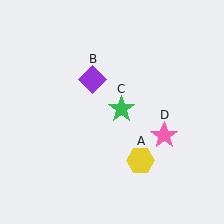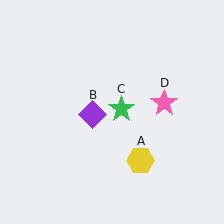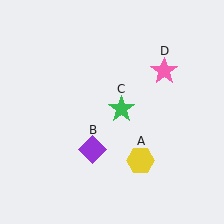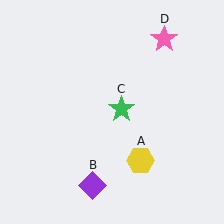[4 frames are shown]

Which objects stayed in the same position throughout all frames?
Yellow hexagon (object A) and green star (object C) remained stationary.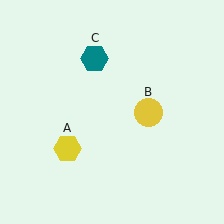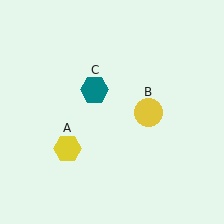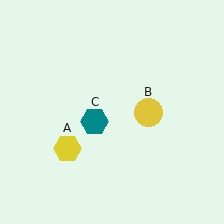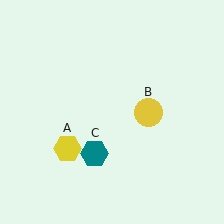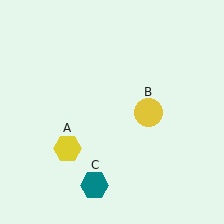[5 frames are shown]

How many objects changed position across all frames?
1 object changed position: teal hexagon (object C).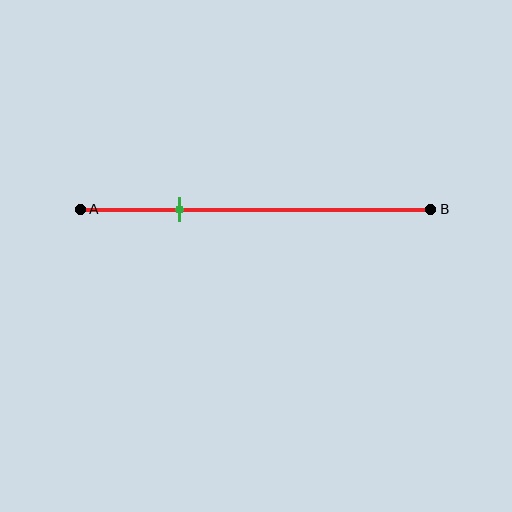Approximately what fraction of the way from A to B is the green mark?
The green mark is approximately 30% of the way from A to B.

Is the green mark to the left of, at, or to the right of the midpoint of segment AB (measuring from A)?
The green mark is to the left of the midpoint of segment AB.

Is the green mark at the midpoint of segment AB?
No, the mark is at about 30% from A, not at the 50% midpoint.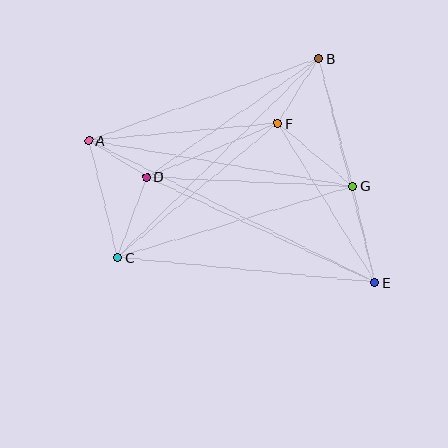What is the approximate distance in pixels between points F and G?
The distance between F and G is approximately 98 pixels.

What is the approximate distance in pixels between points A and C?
The distance between A and C is approximately 120 pixels.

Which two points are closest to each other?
Points A and D are closest to each other.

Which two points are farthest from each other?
Points A and E are farthest from each other.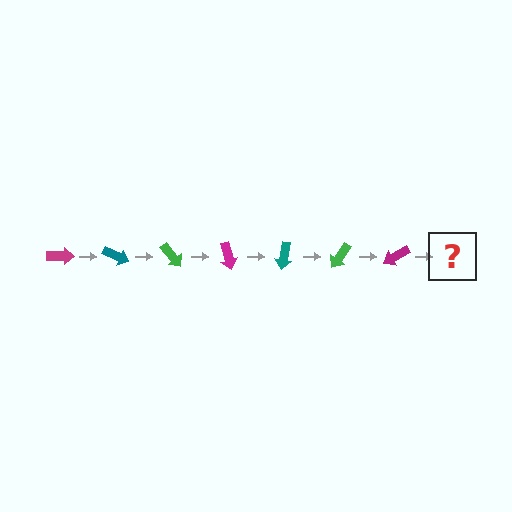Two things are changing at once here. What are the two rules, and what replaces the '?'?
The two rules are that it rotates 25 degrees each step and the color cycles through magenta, teal, and green. The '?' should be a teal arrow, rotated 175 degrees from the start.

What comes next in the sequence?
The next element should be a teal arrow, rotated 175 degrees from the start.